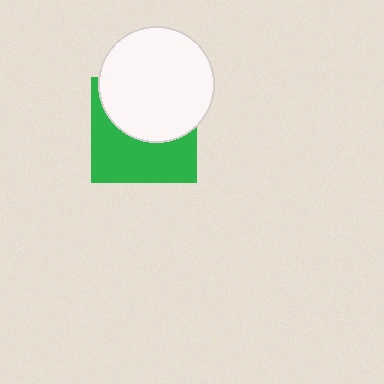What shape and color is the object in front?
The object in front is a white circle.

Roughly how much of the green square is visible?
About half of it is visible (roughly 50%).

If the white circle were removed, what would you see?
You would see the complete green square.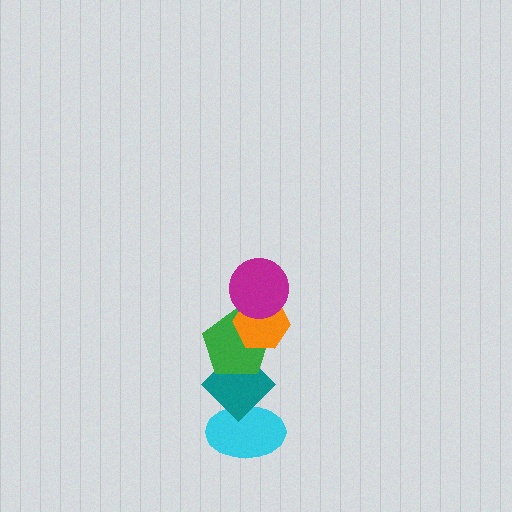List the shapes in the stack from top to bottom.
From top to bottom: the magenta circle, the orange hexagon, the green pentagon, the teal diamond, the cyan ellipse.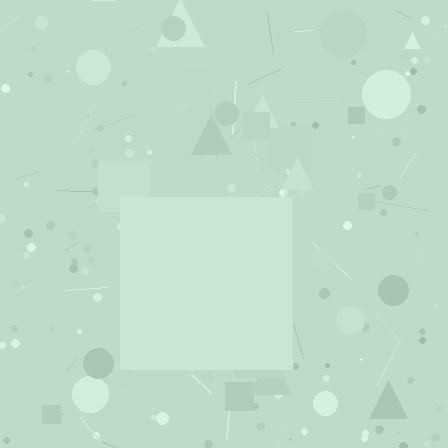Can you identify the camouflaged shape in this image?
The camouflaged shape is a square.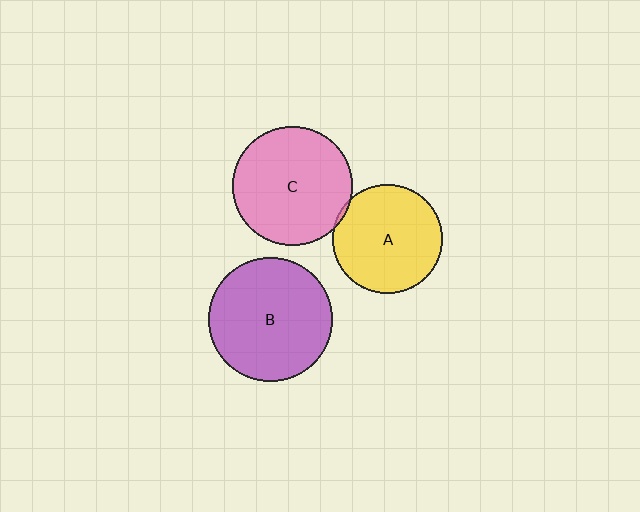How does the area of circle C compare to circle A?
Approximately 1.2 times.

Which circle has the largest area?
Circle B (purple).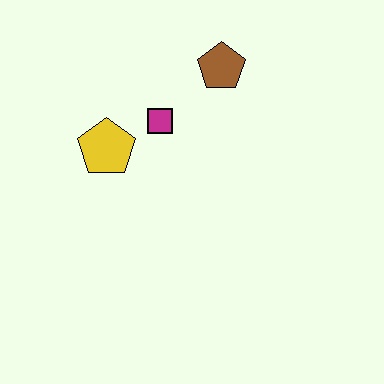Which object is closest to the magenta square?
The yellow pentagon is closest to the magenta square.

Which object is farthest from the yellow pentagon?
The brown pentagon is farthest from the yellow pentagon.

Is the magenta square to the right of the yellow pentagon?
Yes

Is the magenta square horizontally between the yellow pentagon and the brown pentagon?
Yes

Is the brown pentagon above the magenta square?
Yes